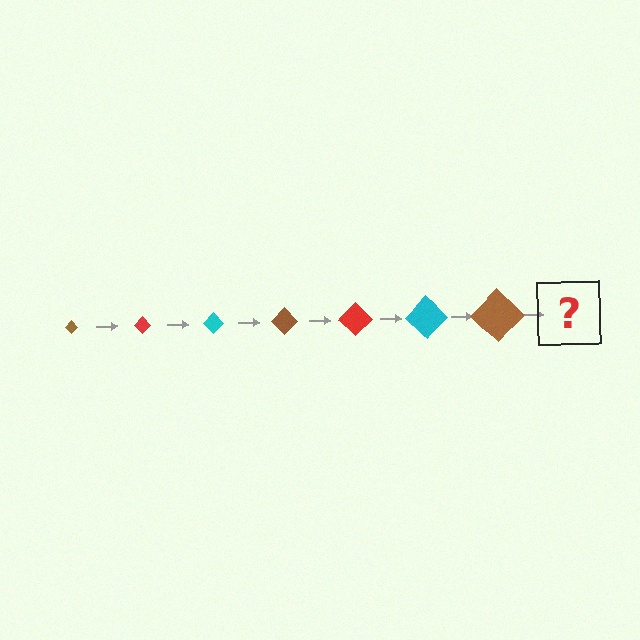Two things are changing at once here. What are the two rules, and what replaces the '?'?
The two rules are that the diamond grows larger each step and the color cycles through brown, red, and cyan. The '?' should be a red diamond, larger than the previous one.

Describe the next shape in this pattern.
It should be a red diamond, larger than the previous one.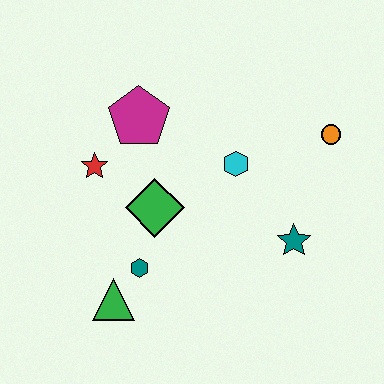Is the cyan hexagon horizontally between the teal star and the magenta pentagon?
Yes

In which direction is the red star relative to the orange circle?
The red star is to the left of the orange circle.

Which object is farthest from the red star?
The orange circle is farthest from the red star.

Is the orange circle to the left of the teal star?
No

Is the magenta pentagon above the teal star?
Yes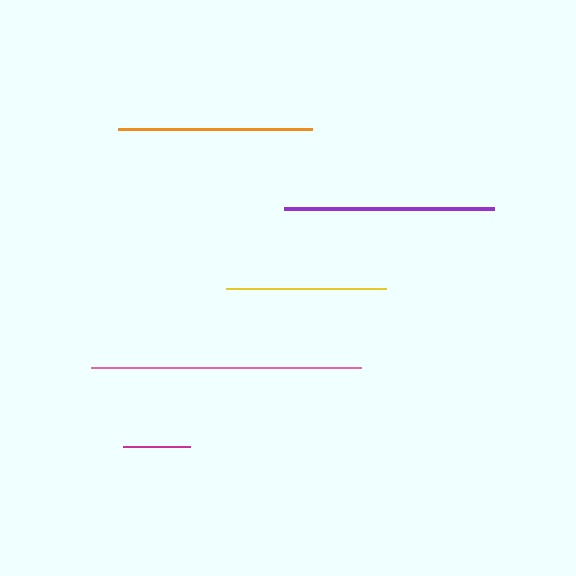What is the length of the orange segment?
The orange segment is approximately 195 pixels long.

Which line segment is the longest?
The pink line is the longest at approximately 270 pixels.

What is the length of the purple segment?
The purple segment is approximately 211 pixels long.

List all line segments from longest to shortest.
From longest to shortest: pink, purple, orange, yellow, magenta.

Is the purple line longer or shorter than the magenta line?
The purple line is longer than the magenta line.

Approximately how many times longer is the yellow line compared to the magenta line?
The yellow line is approximately 2.4 times the length of the magenta line.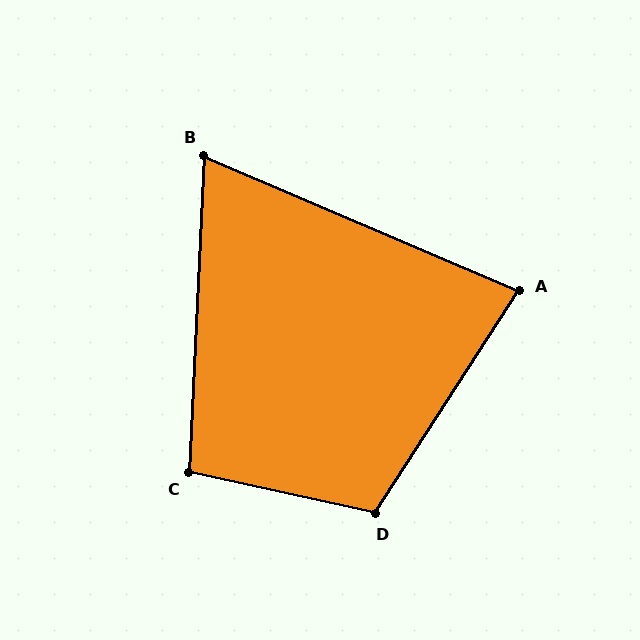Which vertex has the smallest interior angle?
B, at approximately 70 degrees.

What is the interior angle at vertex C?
Approximately 100 degrees (obtuse).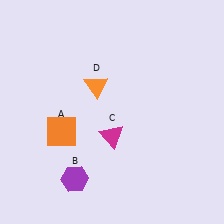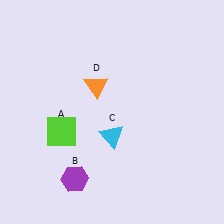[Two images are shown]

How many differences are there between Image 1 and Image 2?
There are 2 differences between the two images.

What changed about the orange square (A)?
In Image 1, A is orange. In Image 2, it changed to lime.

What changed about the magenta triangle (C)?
In Image 1, C is magenta. In Image 2, it changed to cyan.